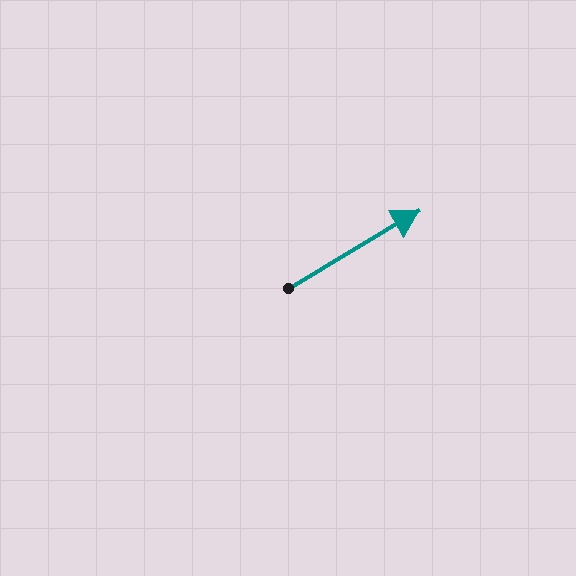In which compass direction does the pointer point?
Northeast.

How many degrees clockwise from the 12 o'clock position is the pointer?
Approximately 59 degrees.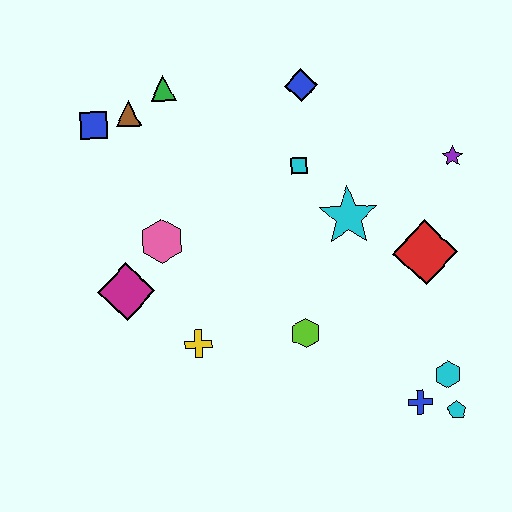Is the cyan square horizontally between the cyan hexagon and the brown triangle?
Yes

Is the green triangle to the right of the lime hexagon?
No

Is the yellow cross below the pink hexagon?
Yes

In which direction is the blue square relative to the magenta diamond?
The blue square is above the magenta diamond.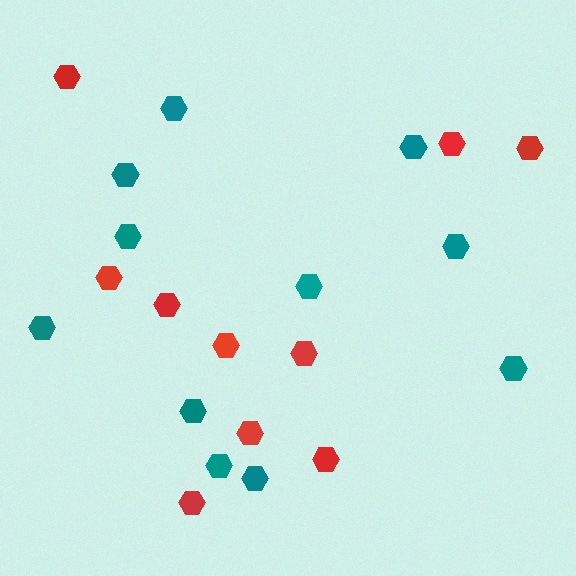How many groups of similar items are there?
There are 2 groups: one group of red hexagons (10) and one group of teal hexagons (11).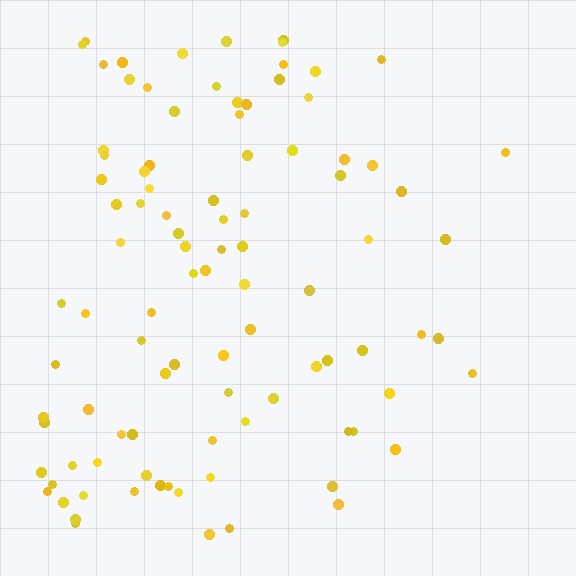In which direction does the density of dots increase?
From right to left, with the left side densest.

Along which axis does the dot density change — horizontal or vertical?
Horizontal.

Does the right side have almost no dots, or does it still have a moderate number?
Still a moderate number, just noticeably fewer than the left.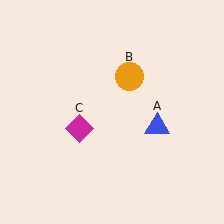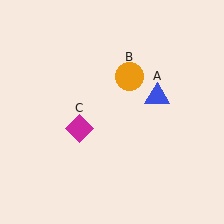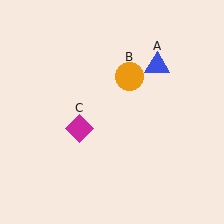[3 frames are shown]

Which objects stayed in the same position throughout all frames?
Orange circle (object B) and magenta diamond (object C) remained stationary.